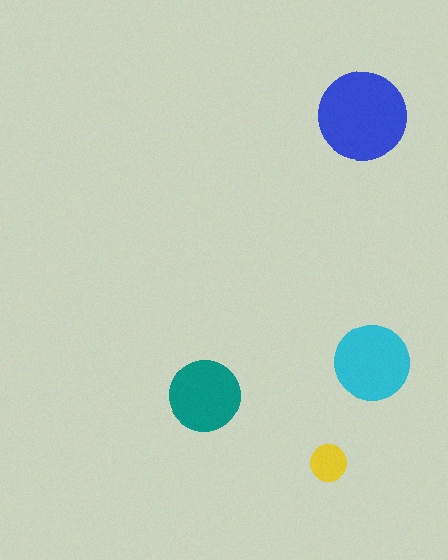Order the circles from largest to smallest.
the blue one, the cyan one, the teal one, the yellow one.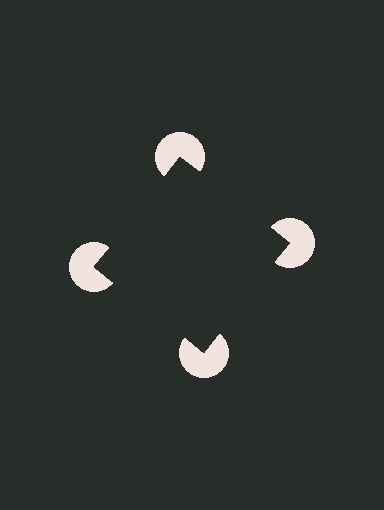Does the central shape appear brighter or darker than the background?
It typically appears slightly darker than the background, even though no actual brightness change is drawn.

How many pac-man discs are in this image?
There are 4 — one at each vertex of the illusory square.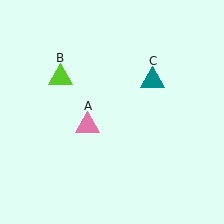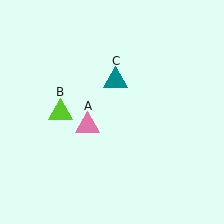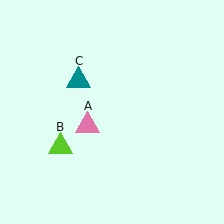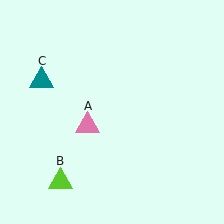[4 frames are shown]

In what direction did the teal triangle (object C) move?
The teal triangle (object C) moved left.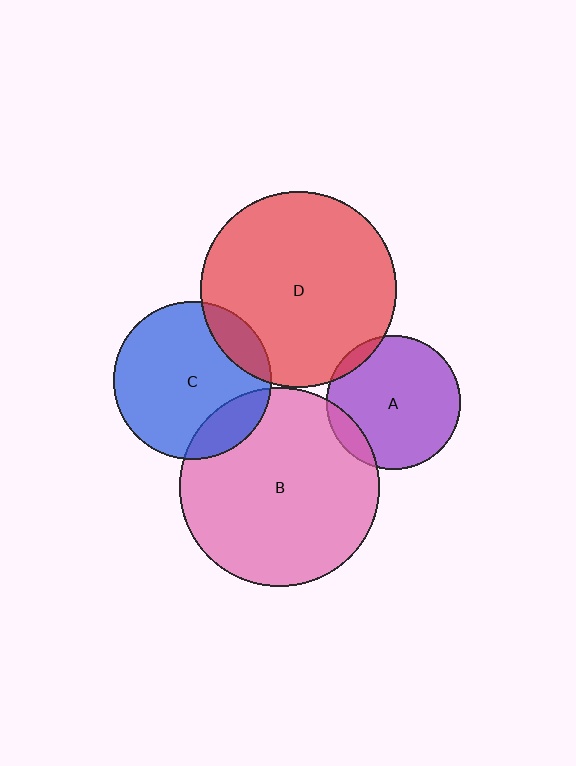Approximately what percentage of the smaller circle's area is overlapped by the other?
Approximately 5%.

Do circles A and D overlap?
Yes.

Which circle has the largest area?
Circle B (pink).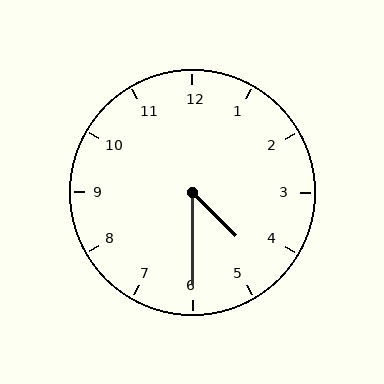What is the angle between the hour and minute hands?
Approximately 45 degrees.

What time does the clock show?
4:30.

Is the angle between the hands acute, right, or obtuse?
It is acute.